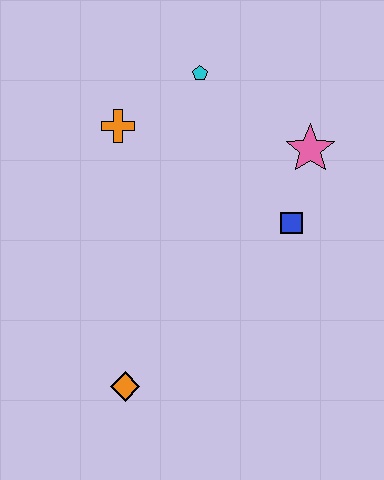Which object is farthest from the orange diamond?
The cyan pentagon is farthest from the orange diamond.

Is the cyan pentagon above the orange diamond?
Yes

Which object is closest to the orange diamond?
The blue square is closest to the orange diamond.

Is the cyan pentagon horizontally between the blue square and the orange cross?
Yes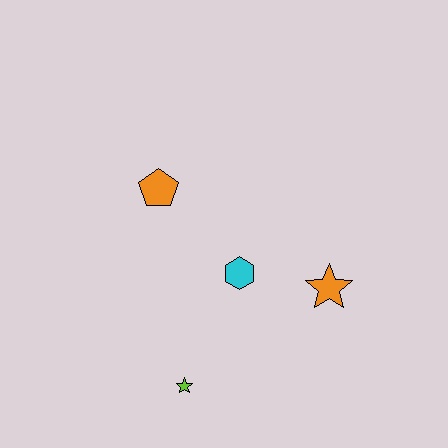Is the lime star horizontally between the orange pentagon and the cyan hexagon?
Yes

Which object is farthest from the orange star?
The orange pentagon is farthest from the orange star.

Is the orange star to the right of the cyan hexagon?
Yes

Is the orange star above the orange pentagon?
No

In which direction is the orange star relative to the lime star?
The orange star is to the right of the lime star.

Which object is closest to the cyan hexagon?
The orange star is closest to the cyan hexagon.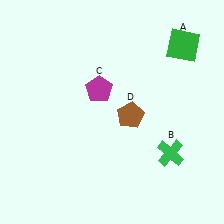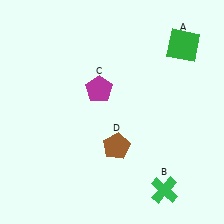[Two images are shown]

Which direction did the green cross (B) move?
The green cross (B) moved down.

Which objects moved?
The objects that moved are: the green cross (B), the brown pentagon (D).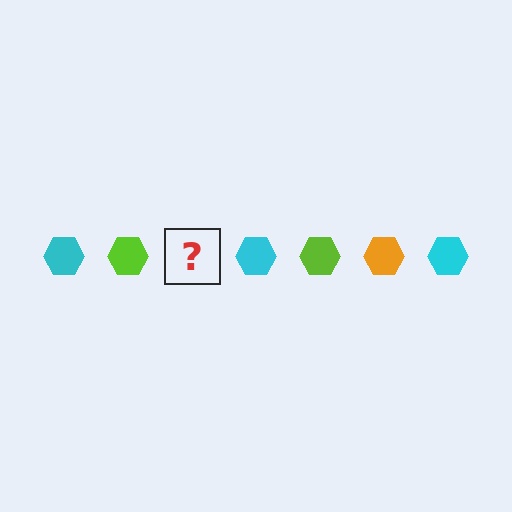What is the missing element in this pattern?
The missing element is an orange hexagon.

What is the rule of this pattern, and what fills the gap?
The rule is that the pattern cycles through cyan, lime, orange hexagons. The gap should be filled with an orange hexagon.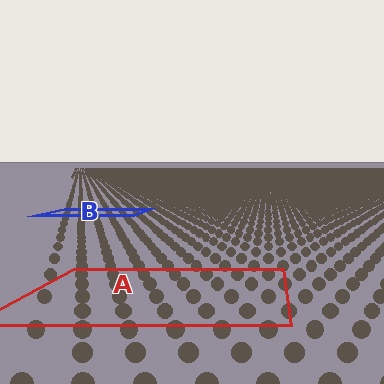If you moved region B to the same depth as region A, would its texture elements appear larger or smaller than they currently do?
They would appear larger. At a closer depth, the same texture elements are projected at a bigger on-screen size.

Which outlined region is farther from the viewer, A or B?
Region B is farther from the viewer — the texture elements inside it appear smaller and more densely packed.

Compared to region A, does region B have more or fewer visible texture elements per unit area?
Region B has more texture elements per unit area — they are packed more densely because it is farther away.